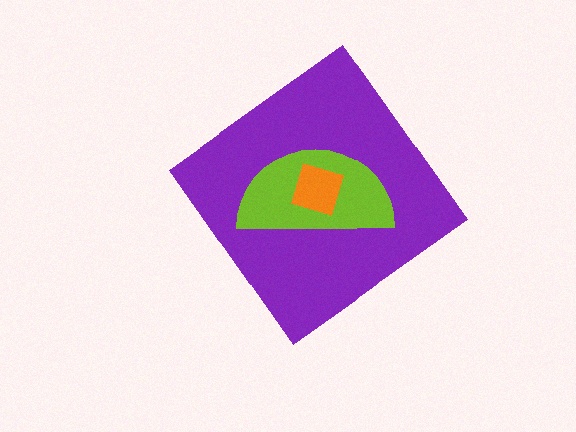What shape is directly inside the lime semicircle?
The orange square.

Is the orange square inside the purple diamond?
Yes.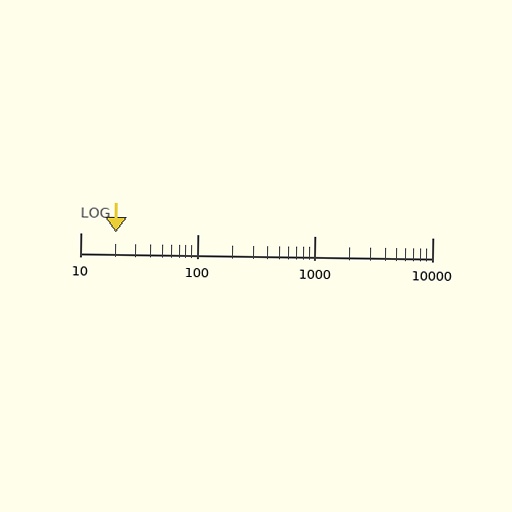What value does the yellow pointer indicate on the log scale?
The pointer indicates approximately 20.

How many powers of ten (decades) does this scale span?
The scale spans 3 decades, from 10 to 10000.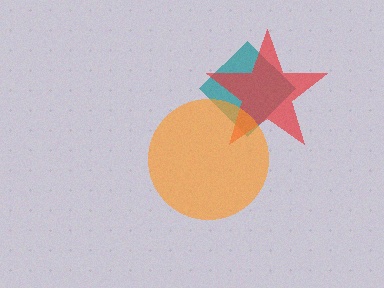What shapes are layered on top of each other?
The layered shapes are: a teal diamond, a red star, an orange circle.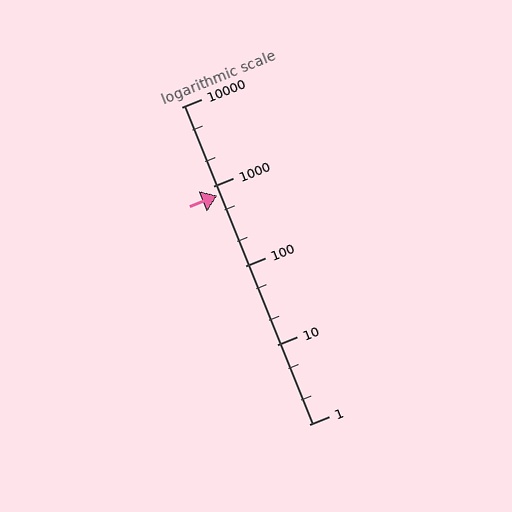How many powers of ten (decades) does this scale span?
The scale spans 4 decades, from 1 to 10000.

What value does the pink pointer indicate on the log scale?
The pointer indicates approximately 770.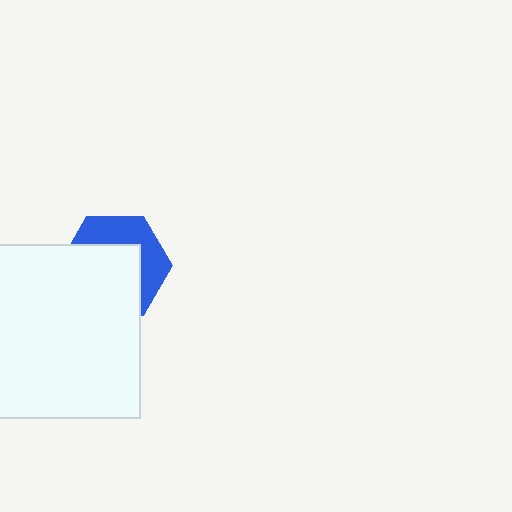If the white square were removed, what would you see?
You would see the complete blue hexagon.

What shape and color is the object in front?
The object in front is a white square.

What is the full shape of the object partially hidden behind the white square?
The partially hidden object is a blue hexagon.